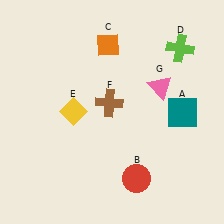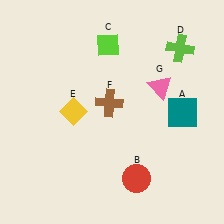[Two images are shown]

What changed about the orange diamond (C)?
In Image 1, C is orange. In Image 2, it changed to lime.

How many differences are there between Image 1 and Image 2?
There is 1 difference between the two images.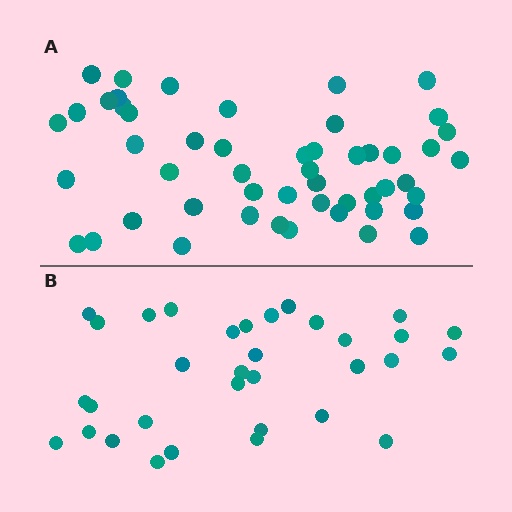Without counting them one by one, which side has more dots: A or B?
Region A (the top region) has more dots.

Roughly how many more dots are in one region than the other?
Region A has approximately 20 more dots than region B.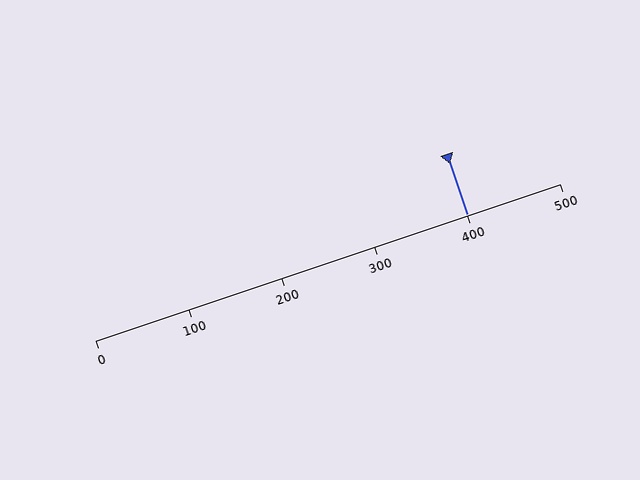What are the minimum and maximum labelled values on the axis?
The axis runs from 0 to 500.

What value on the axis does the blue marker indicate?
The marker indicates approximately 400.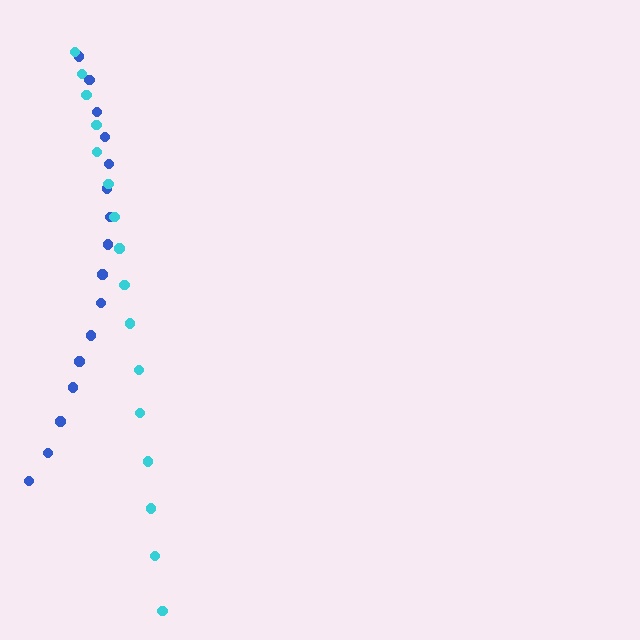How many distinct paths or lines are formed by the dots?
There are 2 distinct paths.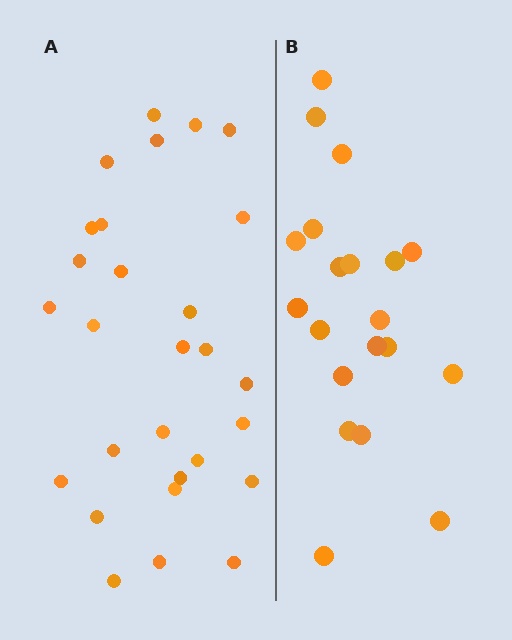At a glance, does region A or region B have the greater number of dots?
Region A (the left region) has more dots.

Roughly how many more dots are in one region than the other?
Region A has roughly 8 or so more dots than region B.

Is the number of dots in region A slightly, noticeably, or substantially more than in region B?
Region A has noticeably more, but not dramatically so. The ratio is roughly 1.4 to 1.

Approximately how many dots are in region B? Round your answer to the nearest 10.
About 20 dots.